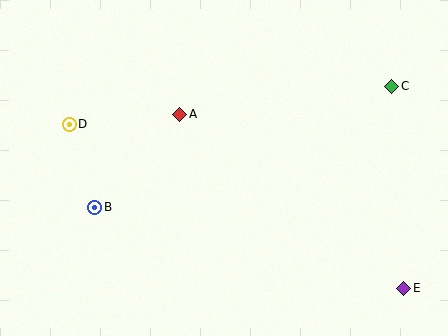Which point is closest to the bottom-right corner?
Point E is closest to the bottom-right corner.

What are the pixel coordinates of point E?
Point E is at (404, 288).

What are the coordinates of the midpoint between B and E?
The midpoint between B and E is at (249, 248).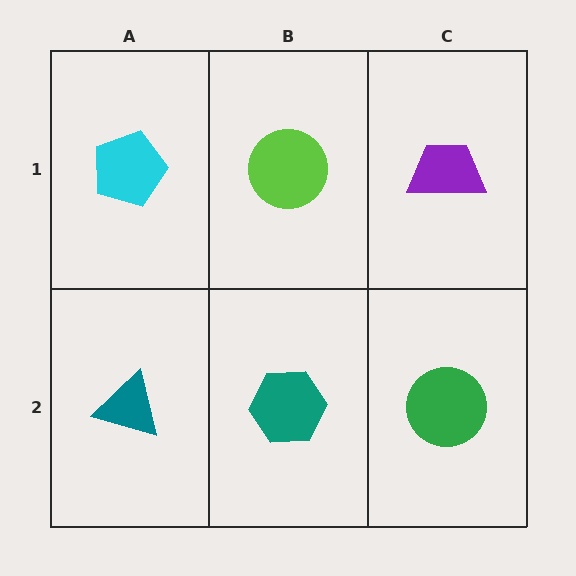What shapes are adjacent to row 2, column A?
A cyan pentagon (row 1, column A), a teal hexagon (row 2, column B).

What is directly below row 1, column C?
A green circle.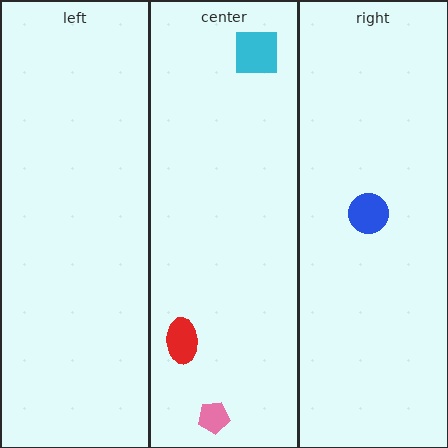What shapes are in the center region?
The cyan square, the pink pentagon, the red ellipse.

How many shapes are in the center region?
3.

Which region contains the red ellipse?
The center region.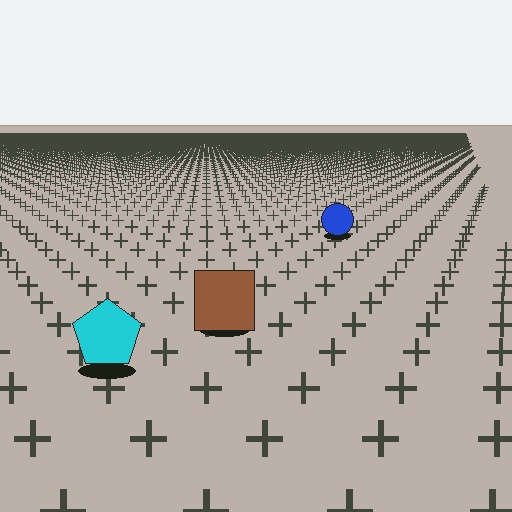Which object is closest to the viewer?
The cyan pentagon is closest. The texture marks near it are larger and more spread out.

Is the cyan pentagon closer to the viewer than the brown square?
Yes. The cyan pentagon is closer — you can tell from the texture gradient: the ground texture is coarser near it.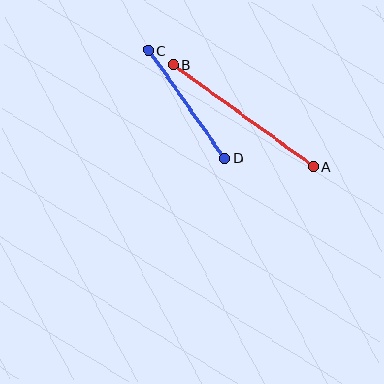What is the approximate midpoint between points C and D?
The midpoint is at approximately (187, 104) pixels.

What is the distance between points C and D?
The distance is approximately 132 pixels.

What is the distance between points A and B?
The distance is approximately 173 pixels.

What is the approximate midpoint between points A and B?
The midpoint is at approximately (243, 116) pixels.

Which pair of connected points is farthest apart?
Points A and B are farthest apart.